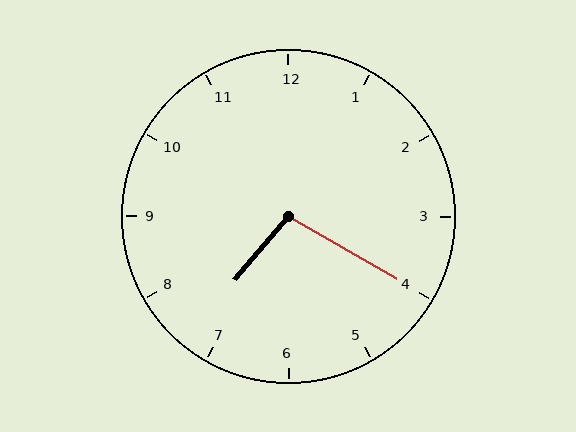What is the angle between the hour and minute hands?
Approximately 100 degrees.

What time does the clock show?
7:20.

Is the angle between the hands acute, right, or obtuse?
It is obtuse.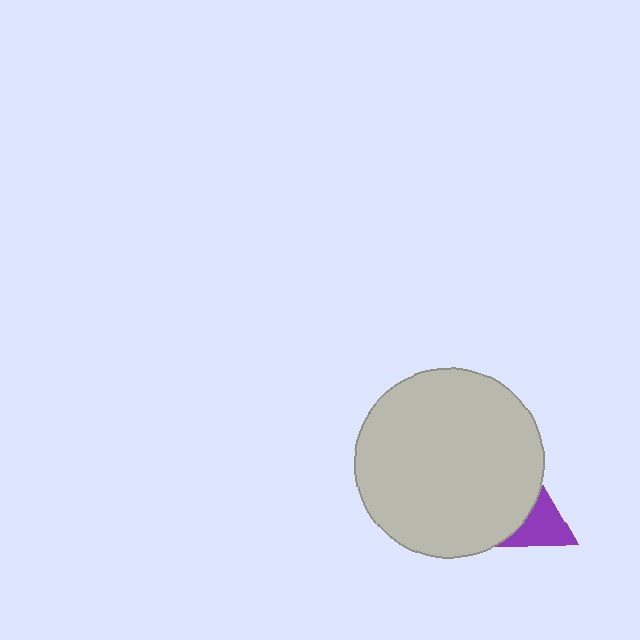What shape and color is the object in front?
The object in front is a light gray circle.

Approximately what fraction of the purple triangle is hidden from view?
Roughly 54% of the purple triangle is hidden behind the light gray circle.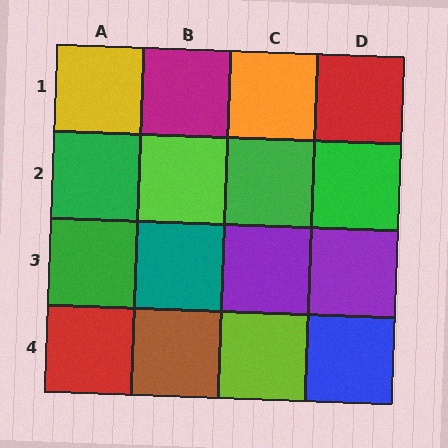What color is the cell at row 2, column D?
Green.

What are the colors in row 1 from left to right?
Yellow, magenta, orange, red.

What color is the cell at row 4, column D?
Blue.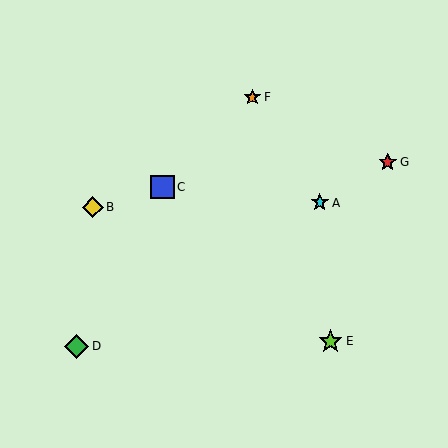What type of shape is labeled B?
Shape B is a yellow diamond.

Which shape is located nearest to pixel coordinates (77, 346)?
The green diamond (labeled D) at (77, 346) is nearest to that location.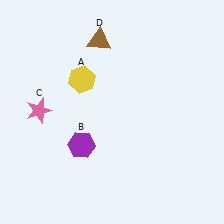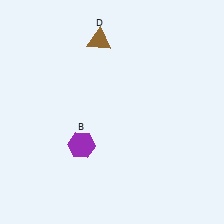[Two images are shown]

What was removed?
The yellow hexagon (A), the pink star (C) were removed in Image 2.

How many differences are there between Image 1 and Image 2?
There are 2 differences between the two images.